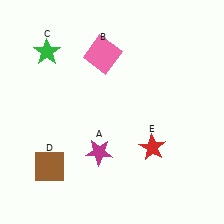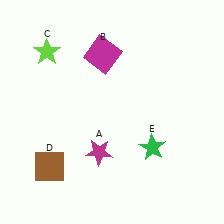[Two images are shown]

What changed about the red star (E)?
In Image 1, E is red. In Image 2, it changed to green.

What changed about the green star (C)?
In Image 1, C is green. In Image 2, it changed to lime.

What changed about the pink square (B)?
In Image 1, B is pink. In Image 2, it changed to magenta.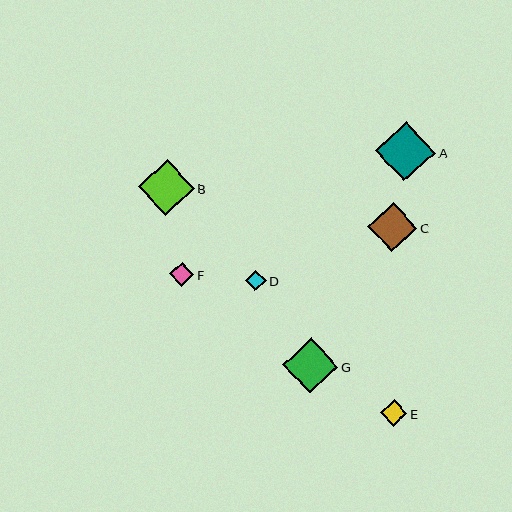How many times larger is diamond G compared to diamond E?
Diamond G is approximately 2.1 times the size of diamond E.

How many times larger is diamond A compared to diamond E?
Diamond A is approximately 2.3 times the size of diamond E.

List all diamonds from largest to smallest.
From largest to smallest: A, B, G, C, E, F, D.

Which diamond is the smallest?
Diamond D is the smallest with a size of approximately 21 pixels.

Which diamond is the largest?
Diamond A is the largest with a size of approximately 60 pixels.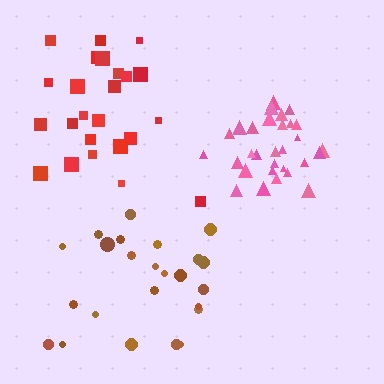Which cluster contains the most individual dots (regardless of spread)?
Pink (31).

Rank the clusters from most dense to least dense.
pink, red, brown.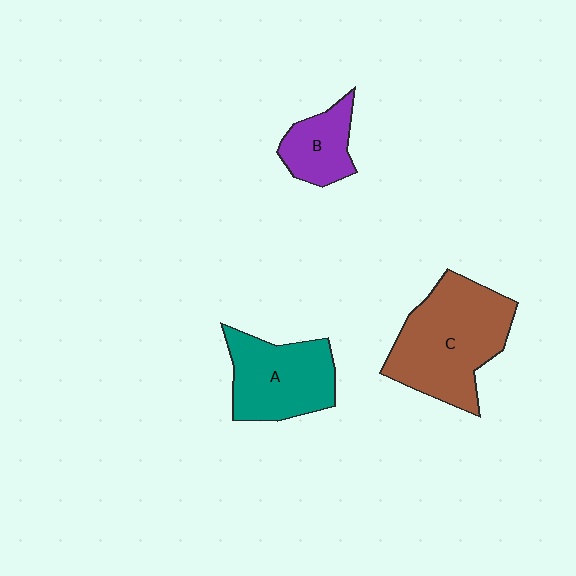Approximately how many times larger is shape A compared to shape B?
Approximately 1.7 times.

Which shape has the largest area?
Shape C (brown).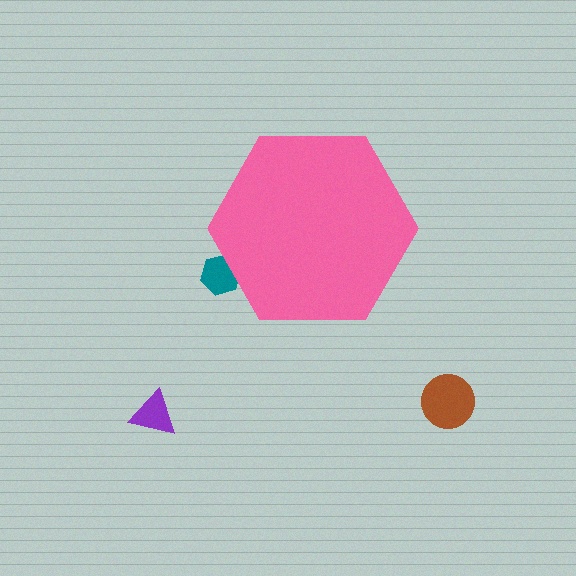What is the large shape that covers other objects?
A pink hexagon.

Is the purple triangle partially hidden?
No, the purple triangle is fully visible.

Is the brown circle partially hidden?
No, the brown circle is fully visible.